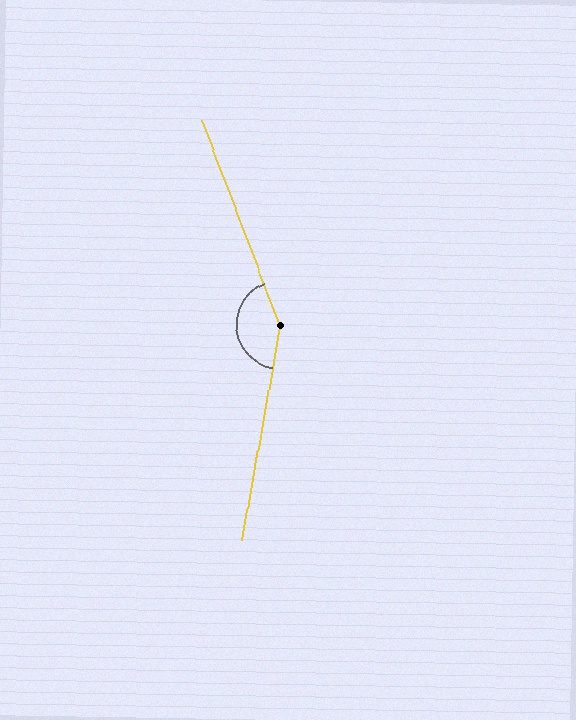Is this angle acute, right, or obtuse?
It is obtuse.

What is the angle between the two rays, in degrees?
Approximately 149 degrees.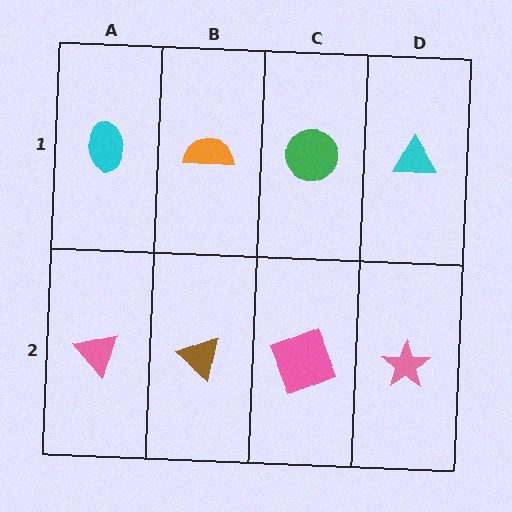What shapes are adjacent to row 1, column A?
A pink triangle (row 2, column A), an orange semicircle (row 1, column B).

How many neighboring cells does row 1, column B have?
3.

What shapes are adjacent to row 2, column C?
A green circle (row 1, column C), a brown triangle (row 2, column B), a pink star (row 2, column D).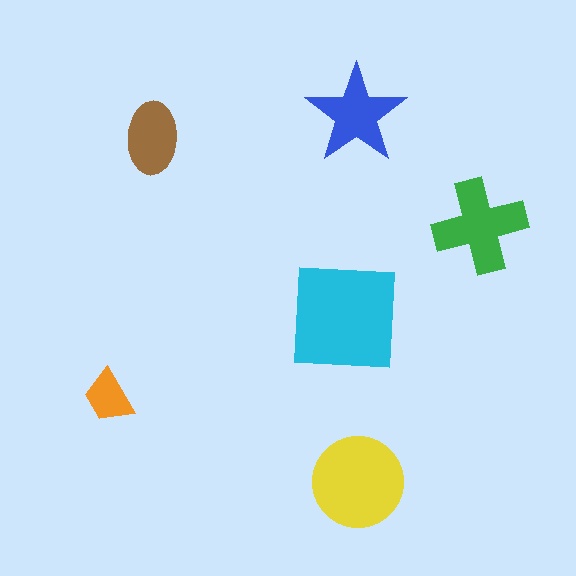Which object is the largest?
The cyan square.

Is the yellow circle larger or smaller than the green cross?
Larger.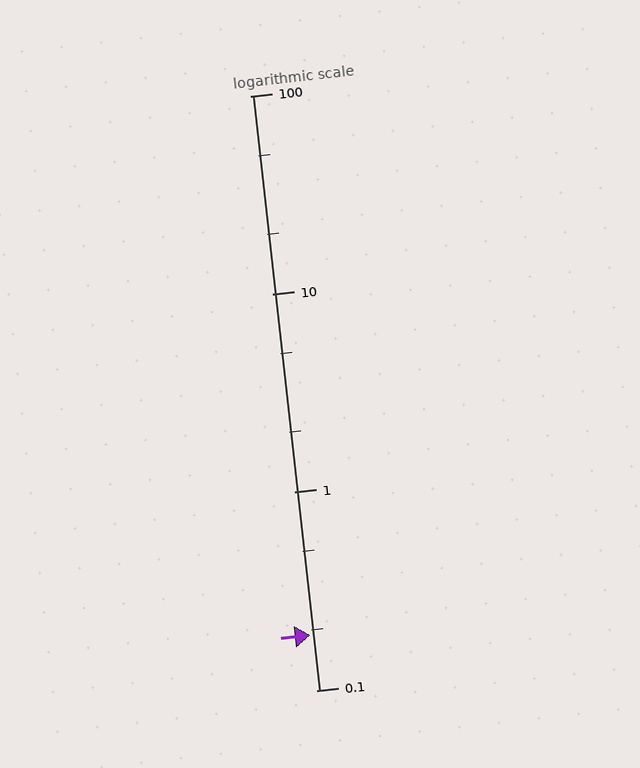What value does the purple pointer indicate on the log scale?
The pointer indicates approximately 0.19.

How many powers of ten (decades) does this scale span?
The scale spans 3 decades, from 0.1 to 100.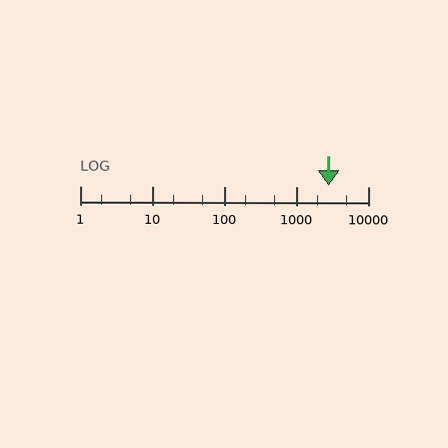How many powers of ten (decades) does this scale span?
The scale spans 4 decades, from 1 to 10000.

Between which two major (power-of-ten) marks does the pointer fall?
The pointer is between 1000 and 10000.